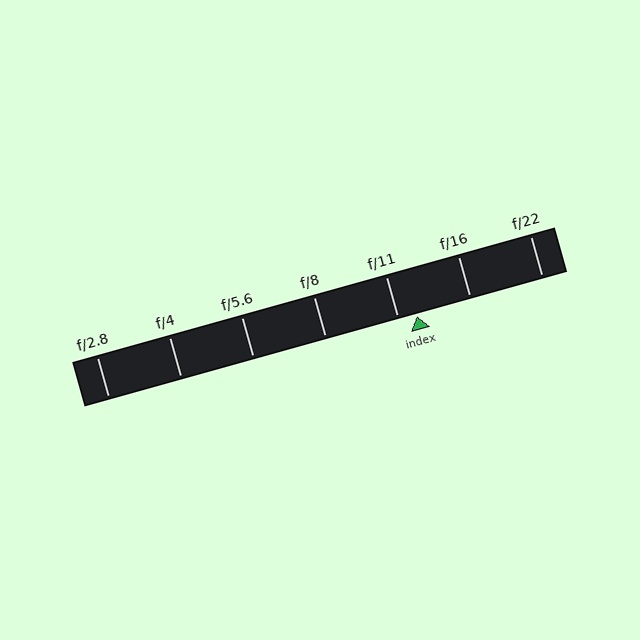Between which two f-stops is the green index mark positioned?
The index mark is between f/11 and f/16.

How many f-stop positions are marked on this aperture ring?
There are 7 f-stop positions marked.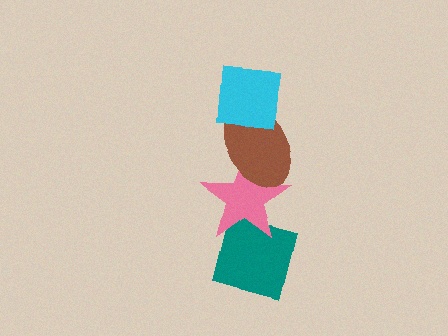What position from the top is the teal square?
The teal square is 4th from the top.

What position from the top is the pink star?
The pink star is 3rd from the top.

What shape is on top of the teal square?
The pink star is on top of the teal square.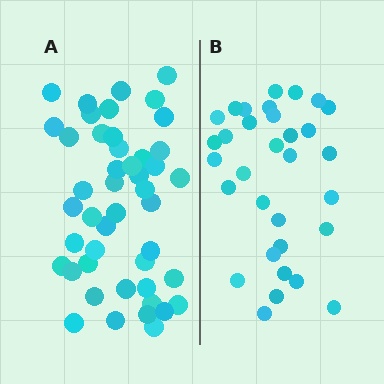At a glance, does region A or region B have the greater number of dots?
Region A (the left region) has more dots.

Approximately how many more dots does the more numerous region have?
Region A has approximately 15 more dots than region B.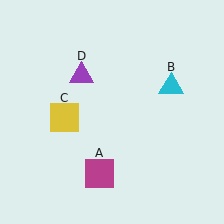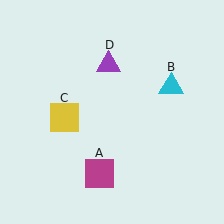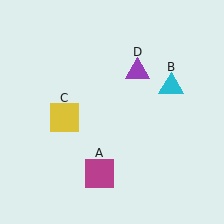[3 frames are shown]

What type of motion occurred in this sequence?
The purple triangle (object D) rotated clockwise around the center of the scene.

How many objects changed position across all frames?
1 object changed position: purple triangle (object D).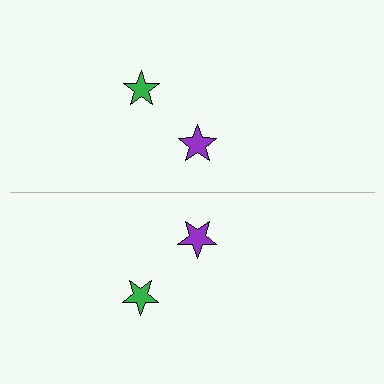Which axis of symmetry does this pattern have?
The pattern has a horizontal axis of symmetry running through the center of the image.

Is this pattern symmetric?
Yes, this pattern has bilateral (reflection) symmetry.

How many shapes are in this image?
There are 4 shapes in this image.